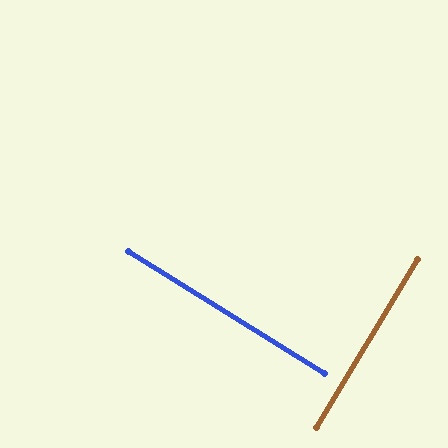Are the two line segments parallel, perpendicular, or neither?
Perpendicular — they meet at approximately 89°.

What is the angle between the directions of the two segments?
Approximately 89 degrees.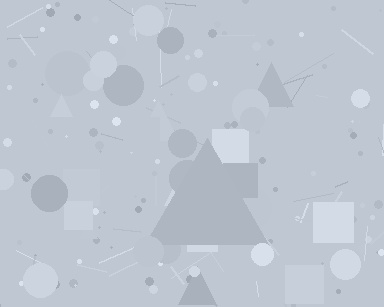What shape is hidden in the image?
A triangle is hidden in the image.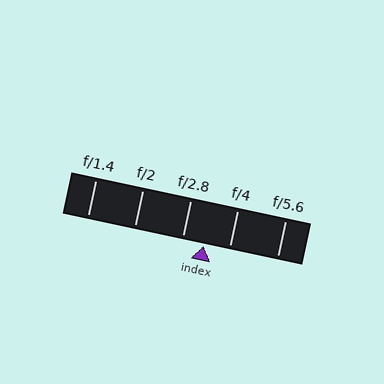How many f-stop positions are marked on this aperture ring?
There are 5 f-stop positions marked.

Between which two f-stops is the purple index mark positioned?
The index mark is between f/2.8 and f/4.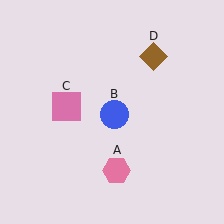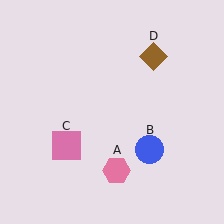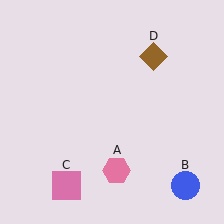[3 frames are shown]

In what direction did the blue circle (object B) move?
The blue circle (object B) moved down and to the right.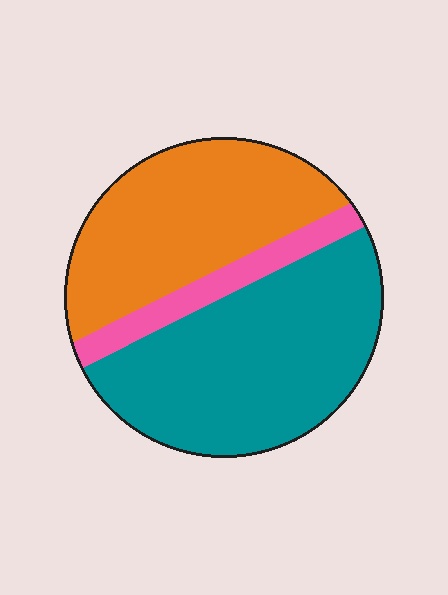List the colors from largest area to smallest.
From largest to smallest: teal, orange, pink.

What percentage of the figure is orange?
Orange takes up about two fifths (2/5) of the figure.